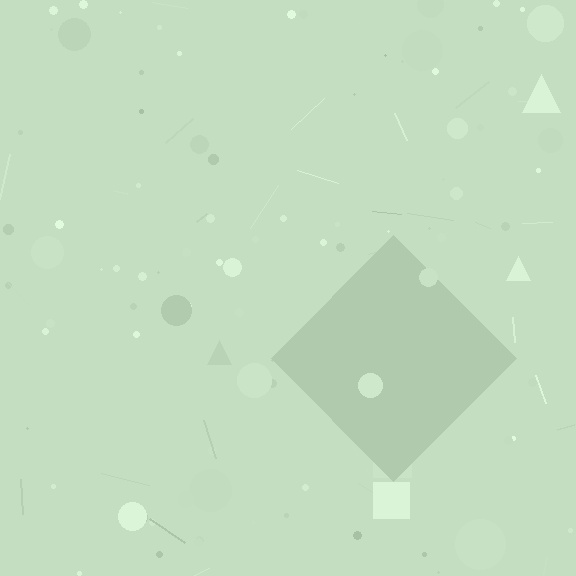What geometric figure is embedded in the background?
A diamond is embedded in the background.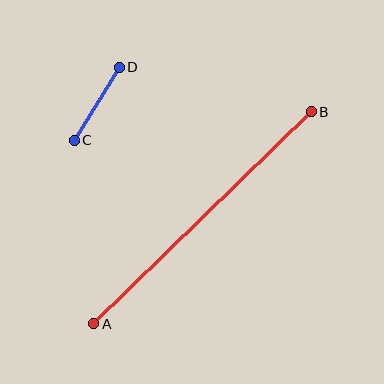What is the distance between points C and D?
The distance is approximately 86 pixels.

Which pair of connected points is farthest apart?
Points A and B are farthest apart.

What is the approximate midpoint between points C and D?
The midpoint is at approximately (97, 104) pixels.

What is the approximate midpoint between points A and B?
The midpoint is at approximately (202, 218) pixels.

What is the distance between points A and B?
The distance is approximately 304 pixels.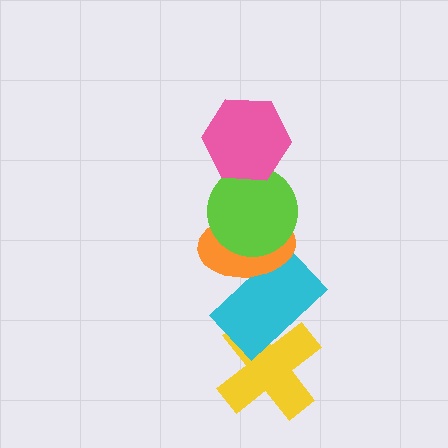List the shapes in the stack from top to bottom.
From top to bottom: the pink hexagon, the lime circle, the orange ellipse, the cyan rectangle, the yellow cross.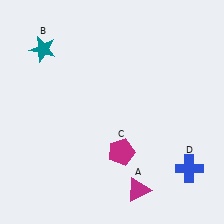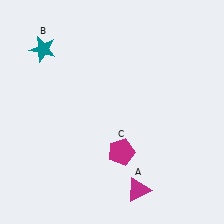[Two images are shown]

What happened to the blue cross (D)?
The blue cross (D) was removed in Image 2. It was in the bottom-right area of Image 1.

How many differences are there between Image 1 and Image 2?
There is 1 difference between the two images.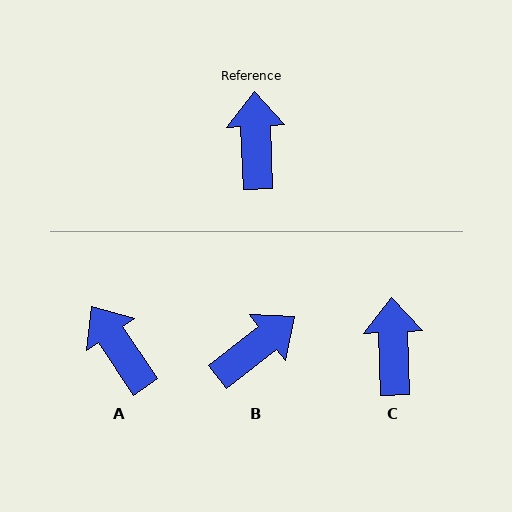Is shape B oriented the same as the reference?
No, it is off by about 54 degrees.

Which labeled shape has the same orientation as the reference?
C.